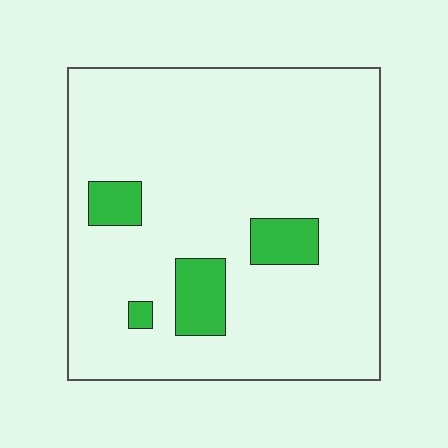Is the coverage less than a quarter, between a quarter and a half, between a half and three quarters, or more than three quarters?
Less than a quarter.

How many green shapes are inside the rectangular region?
4.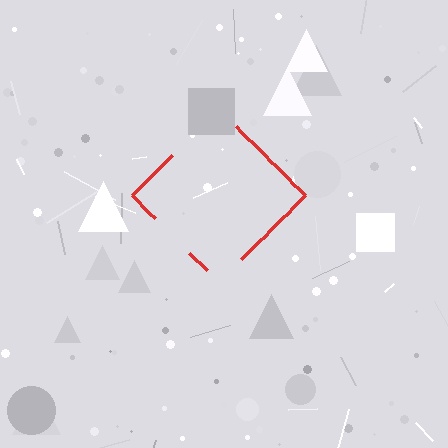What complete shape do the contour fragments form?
The contour fragments form a diamond.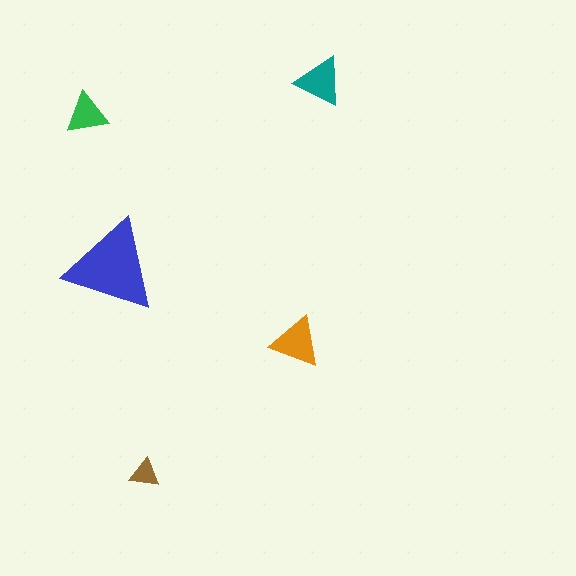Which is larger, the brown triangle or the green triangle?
The green one.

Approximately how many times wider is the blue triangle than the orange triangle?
About 2 times wider.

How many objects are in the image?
There are 5 objects in the image.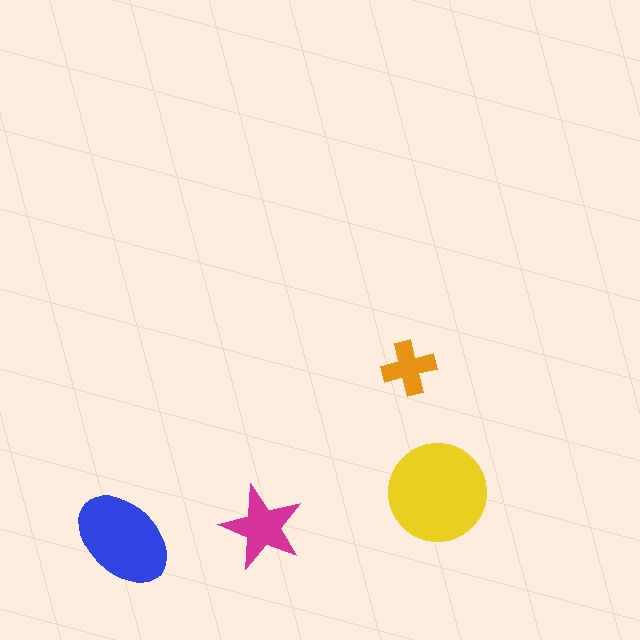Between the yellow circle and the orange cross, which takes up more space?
The yellow circle.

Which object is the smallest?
The orange cross.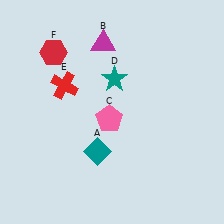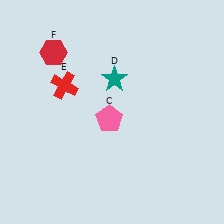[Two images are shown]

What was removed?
The teal diamond (A), the magenta triangle (B) were removed in Image 2.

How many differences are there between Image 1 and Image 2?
There are 2 differences between the two images.